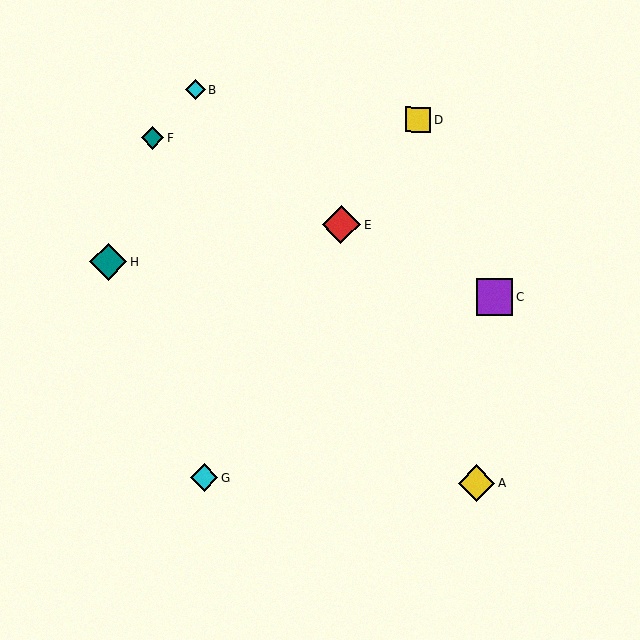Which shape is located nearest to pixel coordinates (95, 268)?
The teal diamond (labeled H) at (109, 262) is nearest to that location.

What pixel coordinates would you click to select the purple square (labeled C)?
Click at (495, 297) to select the purple square C.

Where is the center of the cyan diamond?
The center of the cyan diamond is at (204, 478).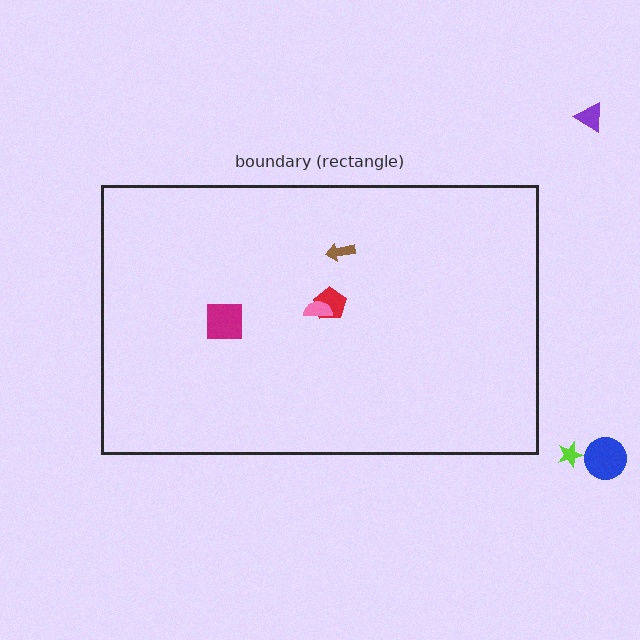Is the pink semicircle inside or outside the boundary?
Inside.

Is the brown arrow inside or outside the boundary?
Inside.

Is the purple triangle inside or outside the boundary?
Outside.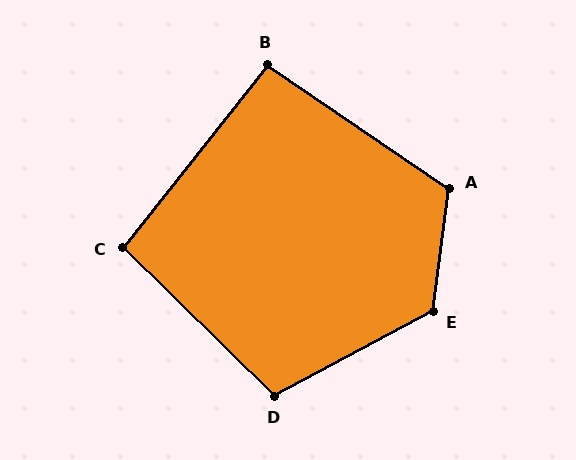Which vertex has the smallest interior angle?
B, at approximately 94 degrees.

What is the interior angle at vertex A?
Approximately 117 degrees (obtuse).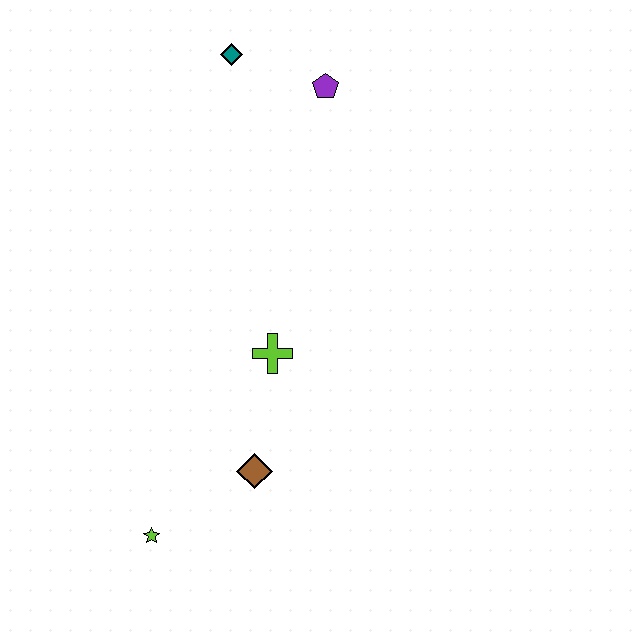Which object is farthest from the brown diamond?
The teal diamond is farthest from the brown diamond.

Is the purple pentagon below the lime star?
No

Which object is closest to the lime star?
The brown diamond is closest to the lime star.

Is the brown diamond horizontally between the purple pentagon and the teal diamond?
Yes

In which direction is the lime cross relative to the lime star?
The lime cross is above the lime star.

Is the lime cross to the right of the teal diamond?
Yes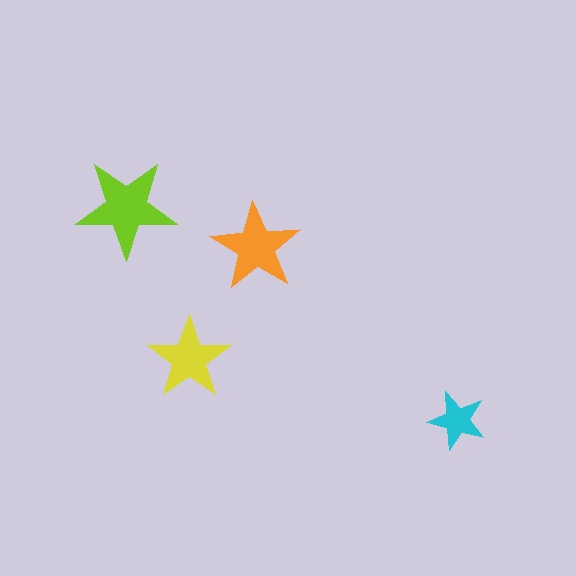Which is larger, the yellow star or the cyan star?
The yellow one.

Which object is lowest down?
The cyan star is bottommost.